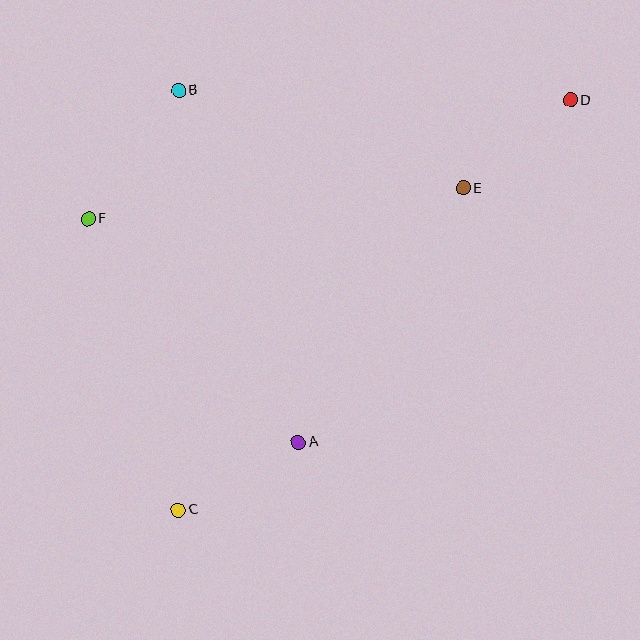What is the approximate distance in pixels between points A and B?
The distance between A and B is approximately 372 pixels.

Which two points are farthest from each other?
Points C and D are farthest from each other.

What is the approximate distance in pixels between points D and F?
The distance between D and F is approximately 496 pixels.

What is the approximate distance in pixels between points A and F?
The distance between A and F is approximately 307 pixels.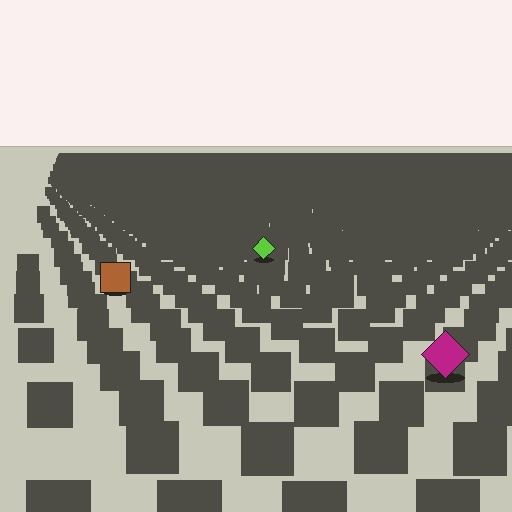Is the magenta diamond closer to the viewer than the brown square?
Yes. The magenta diamond is closer — you can tell from the texture gradient: the ground texture is coarser near it.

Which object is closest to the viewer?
The magenta diamond is closest. The texture marks near it are larger and more spread out.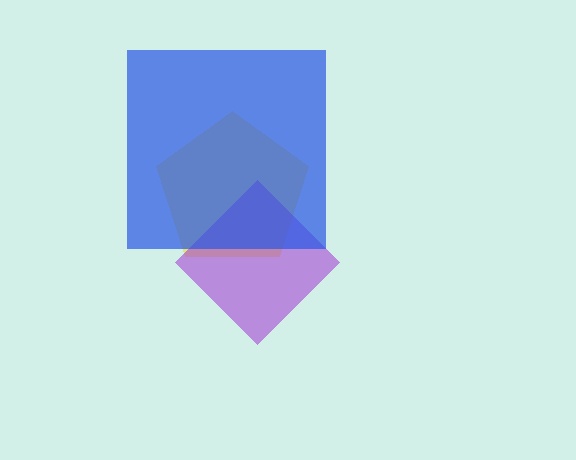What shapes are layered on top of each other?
The layered shapes are: a yellow pentagon, a purple diamond, a blue square.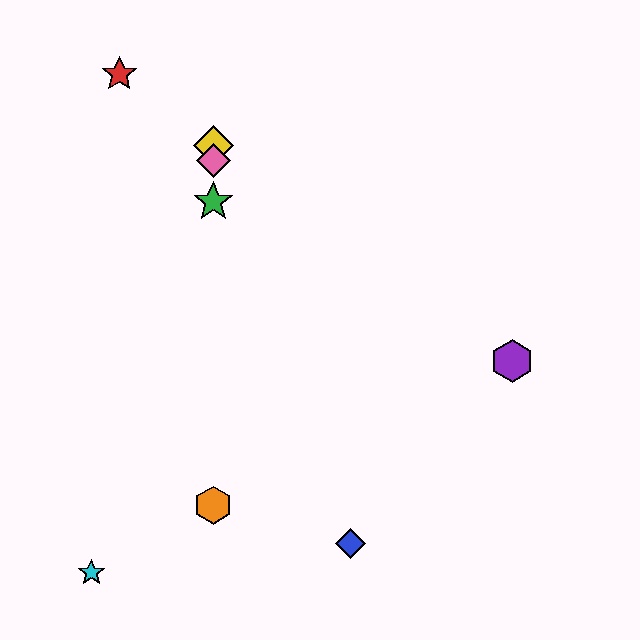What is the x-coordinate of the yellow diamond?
The yellow diamond is at x≈213.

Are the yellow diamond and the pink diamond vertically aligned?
Yes, both are at x≈213.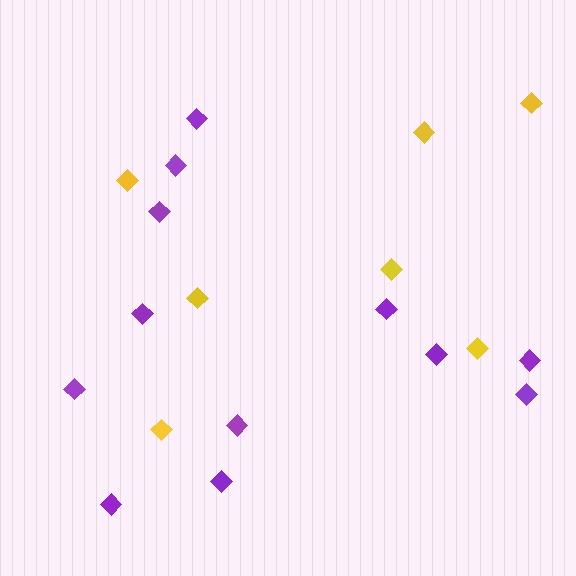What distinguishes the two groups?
There are 2 groups: one group of yellow diamonds (7) and one group of purple diamonds (12).